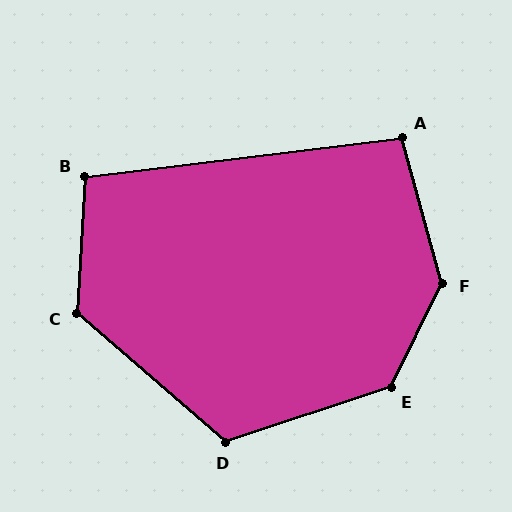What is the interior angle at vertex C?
Approximately 127 degrees (obtuse).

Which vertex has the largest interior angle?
F, at approximately 138 degrees.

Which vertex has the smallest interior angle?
A, at approximately 98 degrees.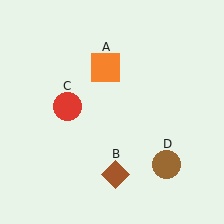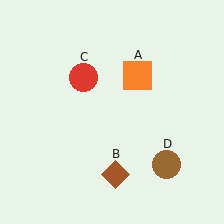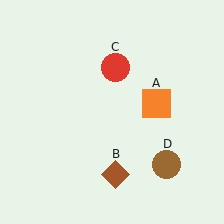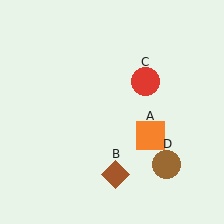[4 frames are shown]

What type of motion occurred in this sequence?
The orange square (object A), red circle (object C) rotated clockwise around the center of the scene.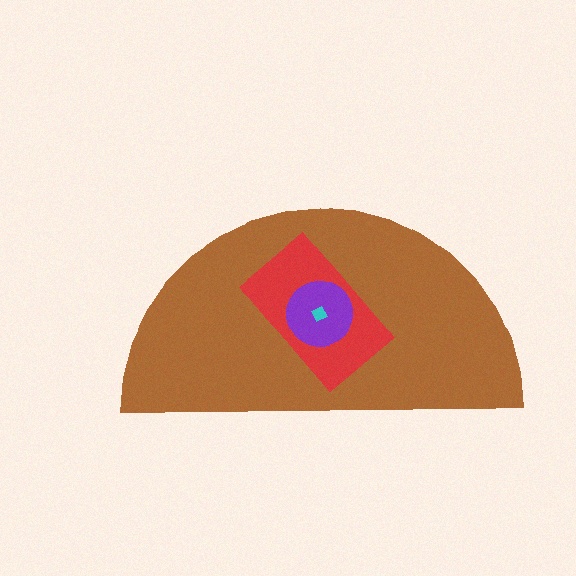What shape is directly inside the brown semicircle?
The red rectangle.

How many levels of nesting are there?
4.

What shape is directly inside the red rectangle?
The purple circle.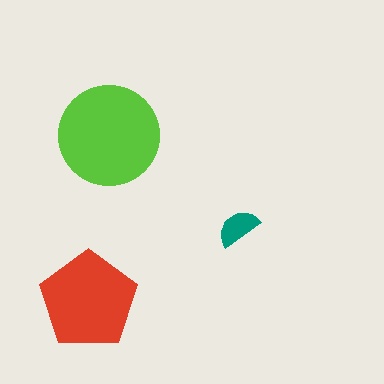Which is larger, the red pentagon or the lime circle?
The lime circle.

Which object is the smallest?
The teal semicircle.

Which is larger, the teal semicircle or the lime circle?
The lime circle.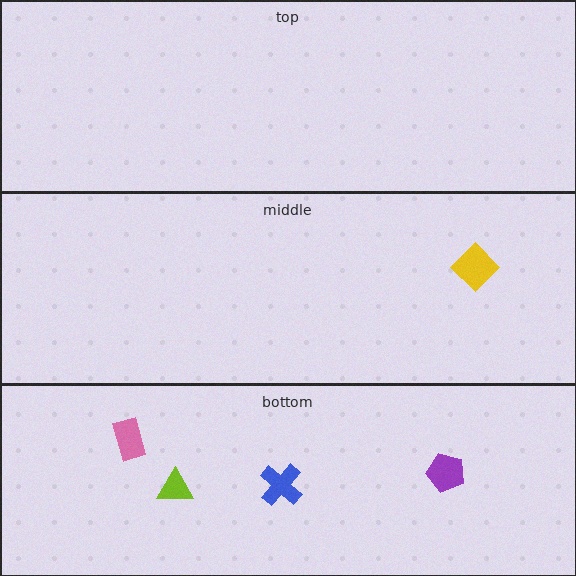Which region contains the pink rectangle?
The bottom region.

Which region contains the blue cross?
The bottom region.